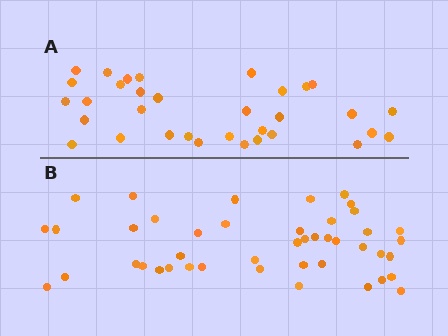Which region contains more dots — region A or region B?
Region B (the bottom region) has more dots.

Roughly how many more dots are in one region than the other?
Region B has roughly 12 or so more dots than region A.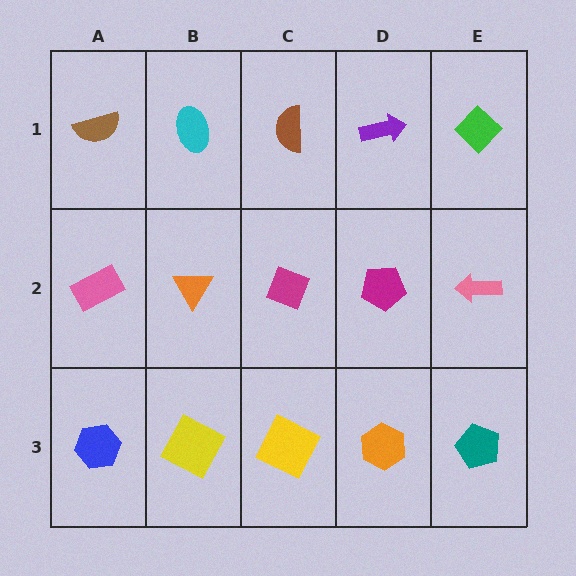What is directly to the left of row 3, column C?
A yellow square.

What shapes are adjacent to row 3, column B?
An orange triangle (row 2, column B), a blue hexagon (row 3, column A), a yellow square (row 3, column C).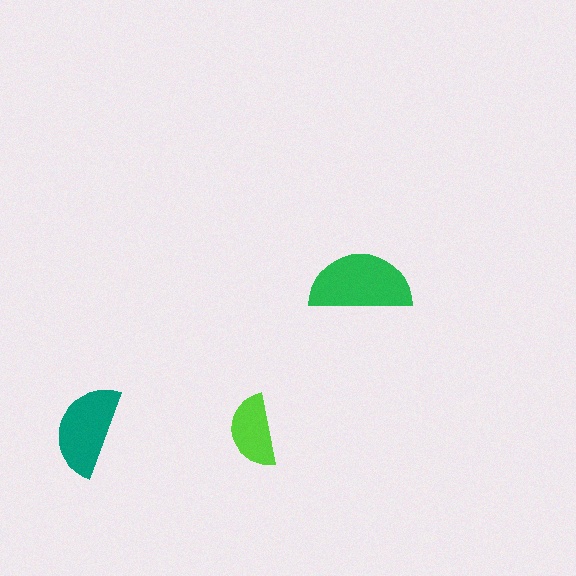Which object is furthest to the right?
The green semicircle is rightmost.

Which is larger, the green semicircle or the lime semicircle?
The green one.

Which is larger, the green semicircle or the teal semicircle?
The green one.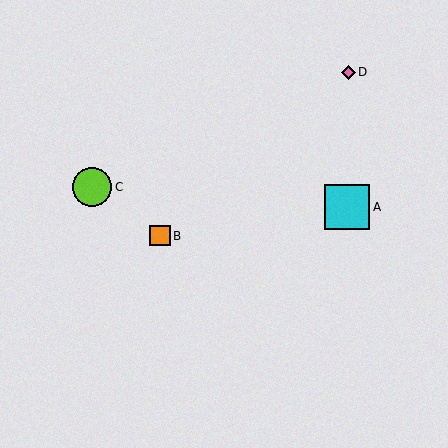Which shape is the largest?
The cyan square (labeled A) is the largest.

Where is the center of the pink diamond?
The center of the pink diamond is at (348, 72).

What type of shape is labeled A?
Shape A is a cyan square.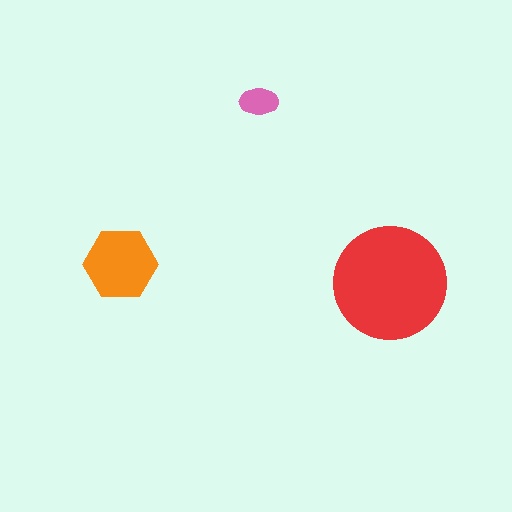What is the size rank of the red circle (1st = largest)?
1st.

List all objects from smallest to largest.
The pink ellipse, the orange hexagon, the red circle.